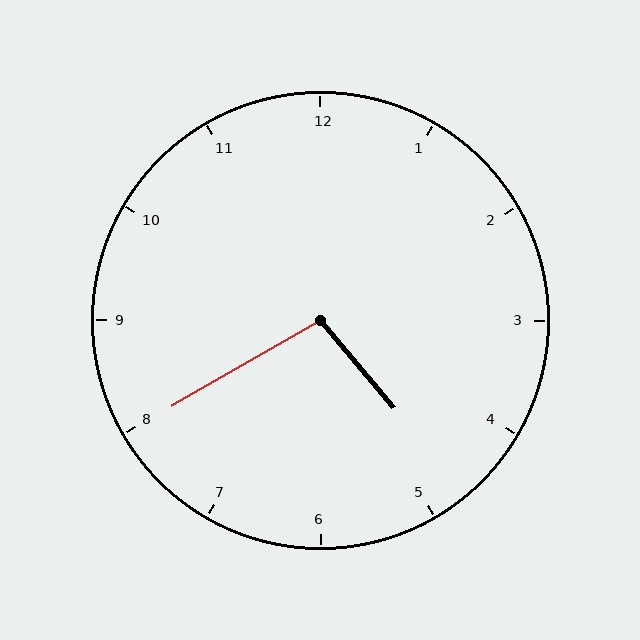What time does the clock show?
4:40.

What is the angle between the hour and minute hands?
Approximately 100 degrees.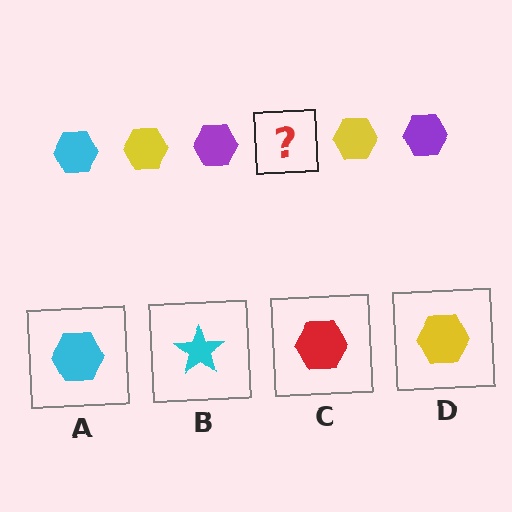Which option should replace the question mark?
Option A.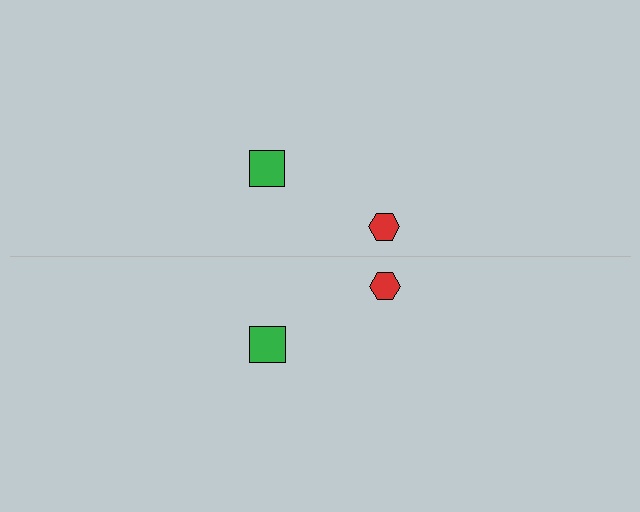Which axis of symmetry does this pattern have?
The pattern has a horizontal axis of symmetry running through the center of the image.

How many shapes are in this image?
There are 4 shapes in this image.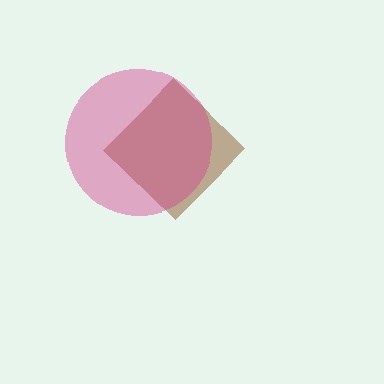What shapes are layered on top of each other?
The layered shapes are: a brown diamond, a magenta circle.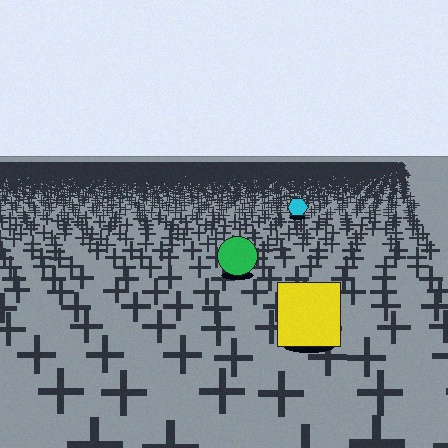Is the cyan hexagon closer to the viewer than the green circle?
No. The green circle is closer — you can tell from the texture gradient: the ground texture is coarser near it.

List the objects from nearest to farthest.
From nearest to farthest: the yellow square, the green circle, the cyan hexagon.